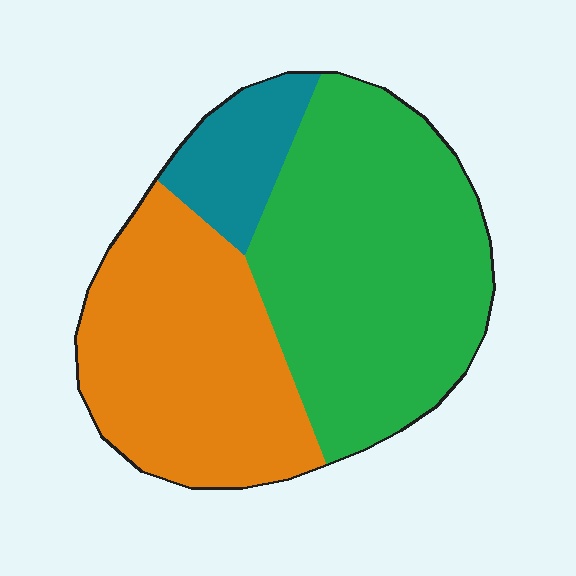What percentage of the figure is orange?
Orange covers roughly 40% of the figure.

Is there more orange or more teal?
Orange.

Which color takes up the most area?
Green, at roughly 50%.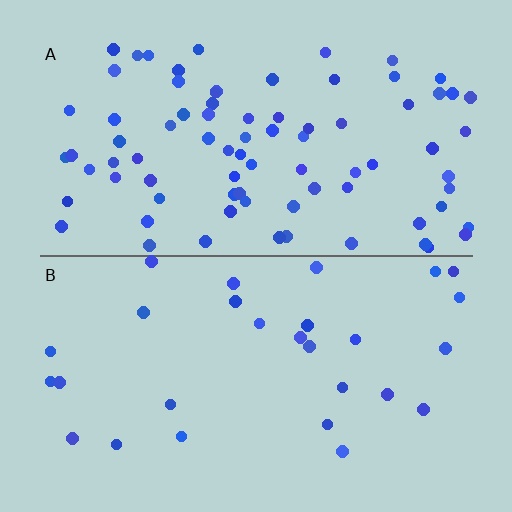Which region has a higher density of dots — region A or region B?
A (the top).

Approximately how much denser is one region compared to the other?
Approximately 2.9× — region A over region B.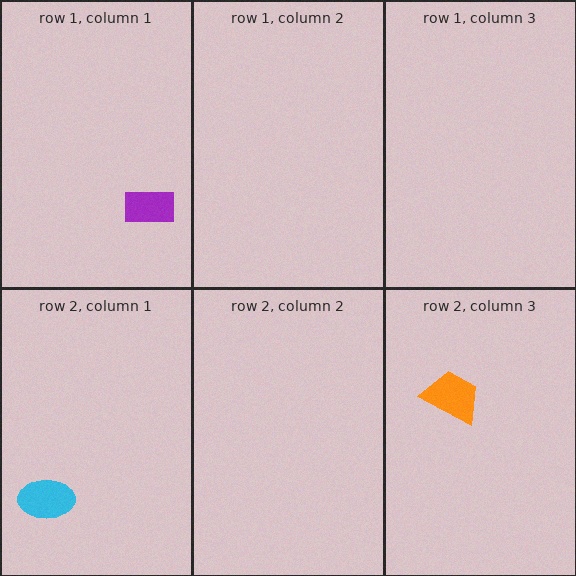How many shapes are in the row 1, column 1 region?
1.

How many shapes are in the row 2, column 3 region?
1.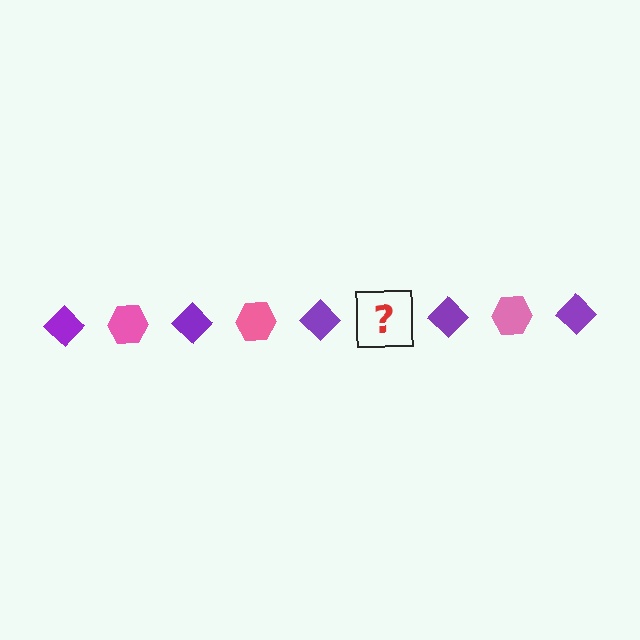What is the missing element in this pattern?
The missing element is a pink hexagon.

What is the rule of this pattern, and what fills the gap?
The rule is that the pattern alternates between purple diamond and pink hexagon. The gap should be filled with a pink hexagon.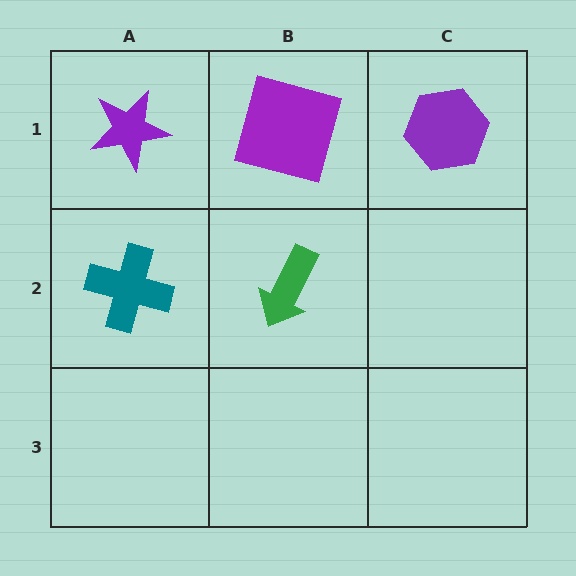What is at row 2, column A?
A teal cross.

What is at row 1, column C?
A purple hexagon.